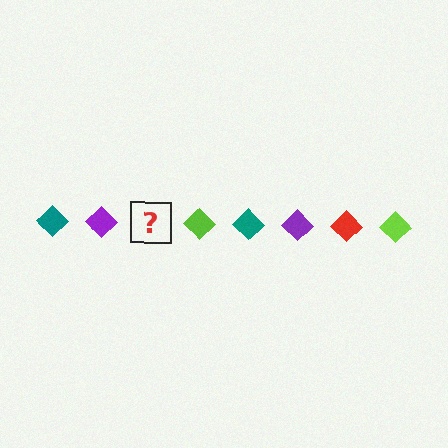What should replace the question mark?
The question mark should be replaced with a red diamond.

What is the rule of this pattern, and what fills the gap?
The rule is that the pattern cycles through teal, purple, red, lime diamonds. The gap should be filled with a red diamond.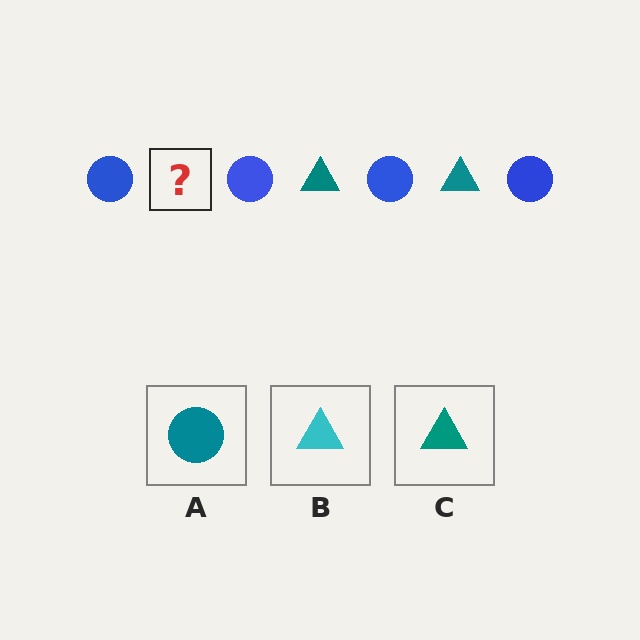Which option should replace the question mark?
Option C.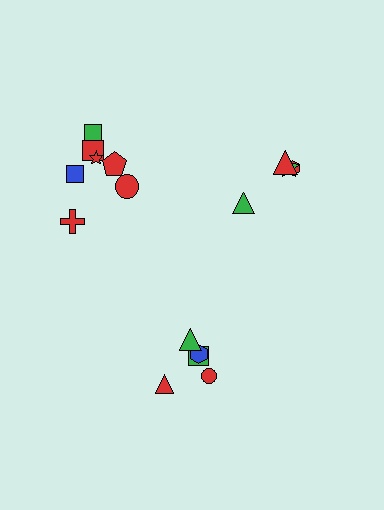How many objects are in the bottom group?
There are 5 objects.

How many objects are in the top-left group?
There are 7 objects.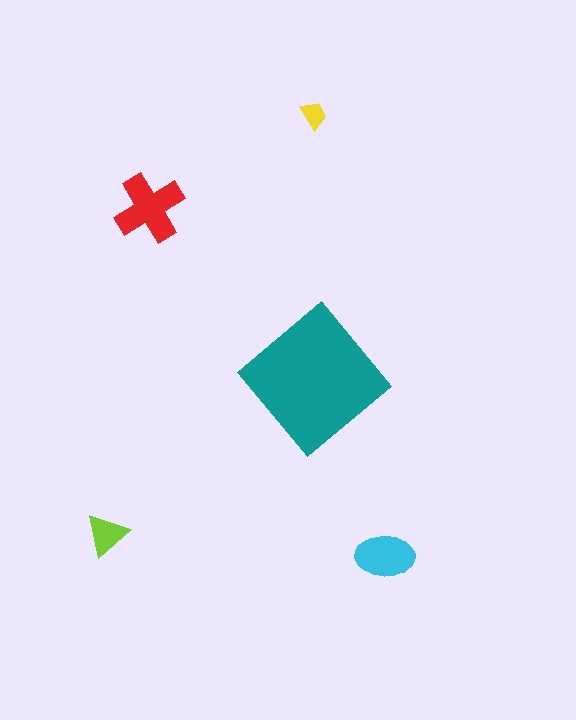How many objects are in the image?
There are 5 objects in the image.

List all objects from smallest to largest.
The yellow trapezoid, the lime triangle, the cyan ellipse, the red cross, the teal diamond.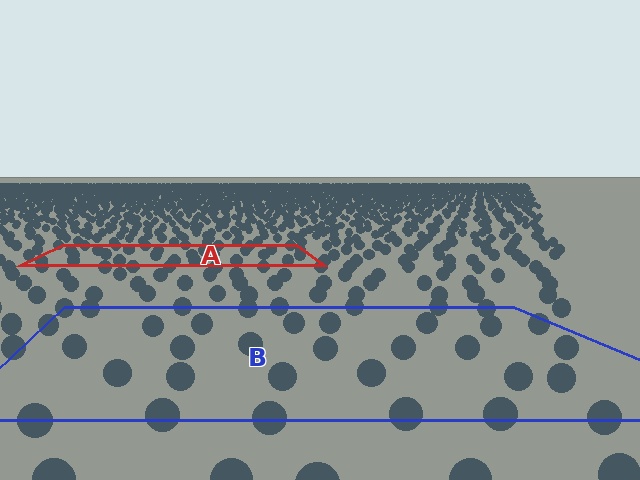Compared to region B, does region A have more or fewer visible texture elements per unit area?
Region A has more texture elements per unit area — they are packed more densely because it is farther away.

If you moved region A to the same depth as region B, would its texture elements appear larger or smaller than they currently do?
They would appear larger. At a closer depth, the same texture elements are projected at a bigger on-screen size.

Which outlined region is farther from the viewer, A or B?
Region A is farther from the viewer — the texture elements inside it appear smaller and more densely packed.